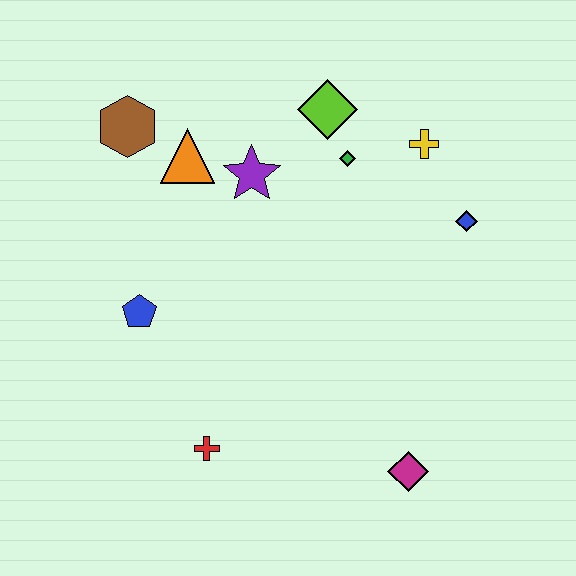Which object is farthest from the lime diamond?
The magenta diamond is farthest from the lime diamond.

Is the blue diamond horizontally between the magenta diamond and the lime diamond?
No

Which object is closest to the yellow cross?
The green diamond is closest to the yellow cross.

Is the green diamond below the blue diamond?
No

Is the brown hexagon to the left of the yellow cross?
Yes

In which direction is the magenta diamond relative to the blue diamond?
The magenta diamond is below the blue diamond.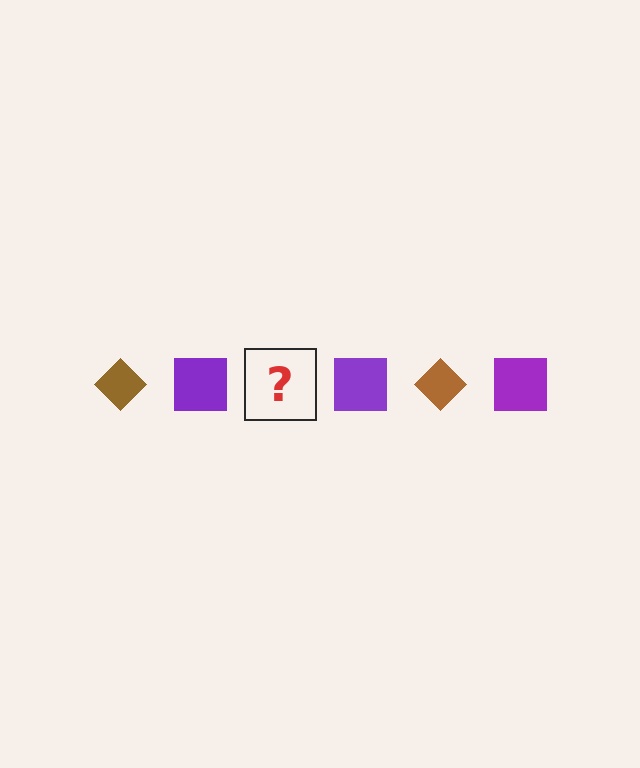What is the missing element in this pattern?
The missing element is a brown diamond.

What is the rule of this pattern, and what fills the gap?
The rule is that the pattern alternates between brown diamond and purple square. The gap should be filled with a brown diamond.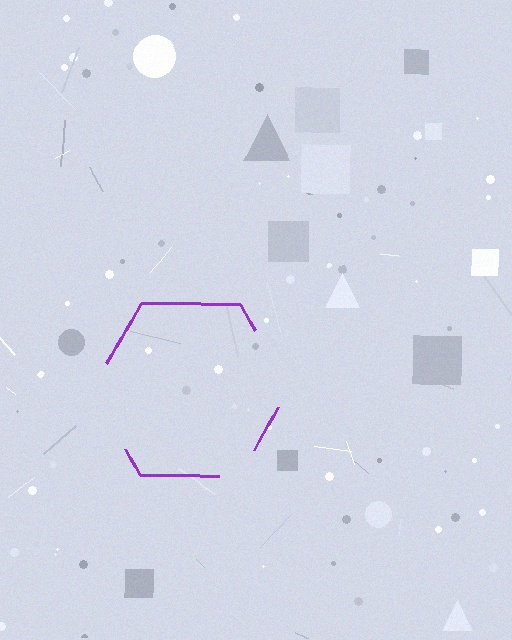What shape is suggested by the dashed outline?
The dashed outline suggests a hexagon.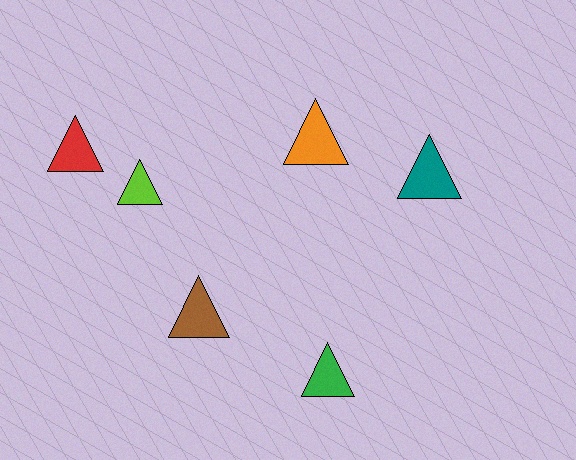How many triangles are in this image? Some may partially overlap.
There are 6 triangles.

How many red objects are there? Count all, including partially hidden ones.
There is 1 red object.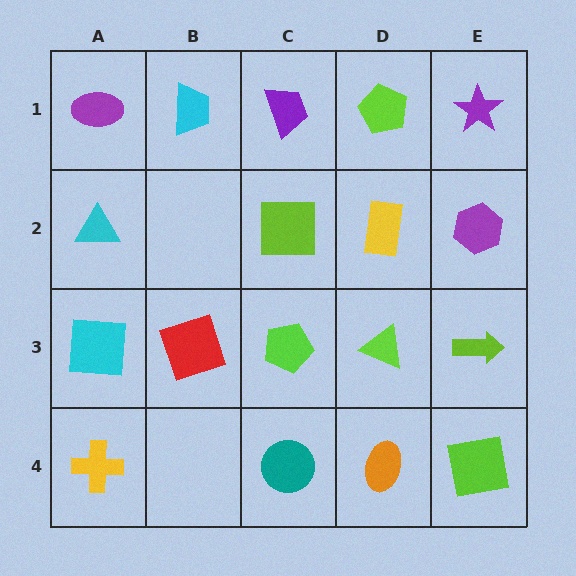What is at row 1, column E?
A purple star.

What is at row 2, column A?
A cyan triangle.